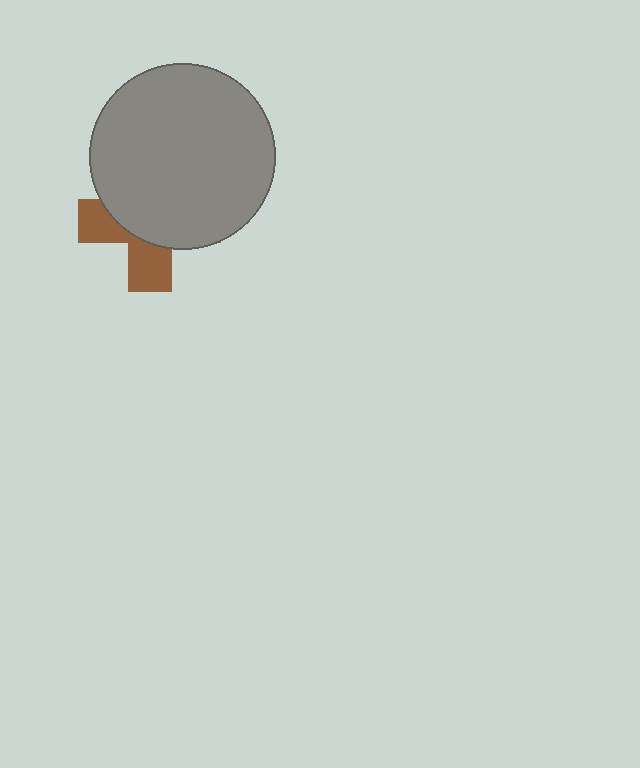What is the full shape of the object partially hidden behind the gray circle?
The partially hidden object is a brown cross.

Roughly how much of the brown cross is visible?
A small part of it is visible (roughly 36%).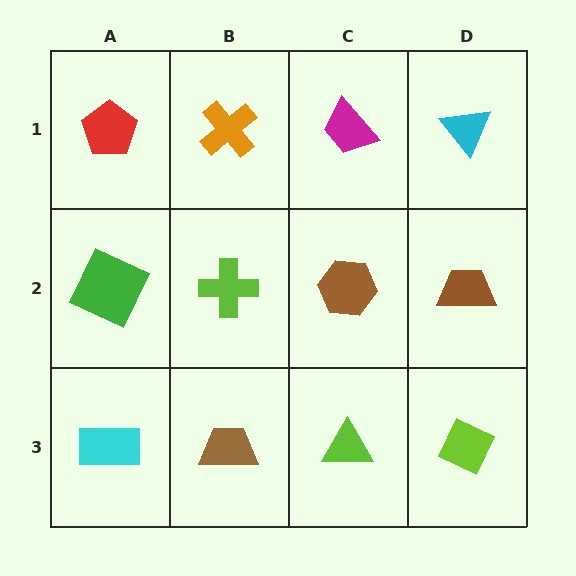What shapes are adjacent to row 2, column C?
A magenta trapezoid (row 1, column C), a lime triangle (row 3, column C), a lime cross (row 2, column B), a brown trapezoid (row 2, column D).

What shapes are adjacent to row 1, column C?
A brown hexagon (row 2, column C), an orange cross (row 1, column B), a cyan triangle (row 1, column D).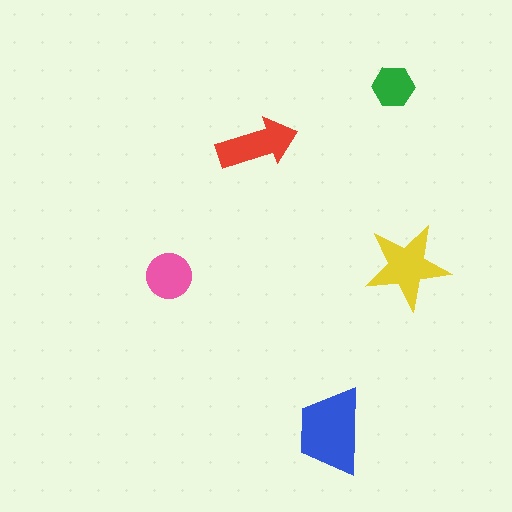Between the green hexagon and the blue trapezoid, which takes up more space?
The blue trapezoid.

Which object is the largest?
The blue trapezoid.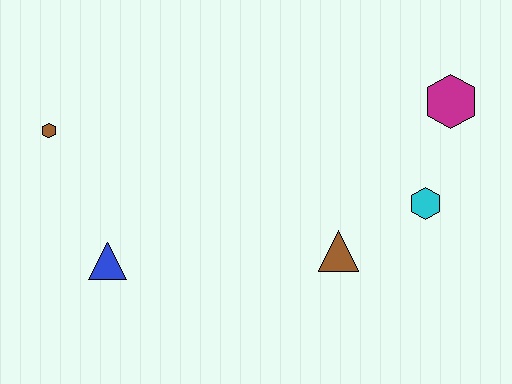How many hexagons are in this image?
There are 3 hexagons.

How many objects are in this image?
There are 5 objects.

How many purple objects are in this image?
There are no purple objects.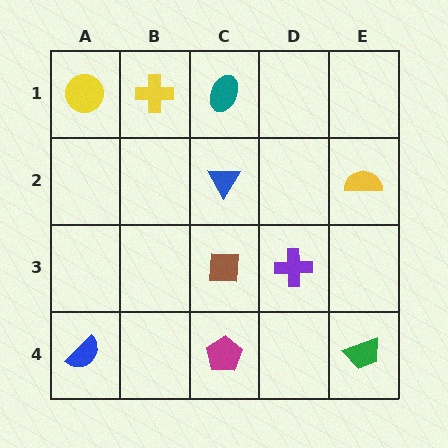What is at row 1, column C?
A teal ellipse.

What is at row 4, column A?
A blue semicircle.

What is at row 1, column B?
A yellow cross.